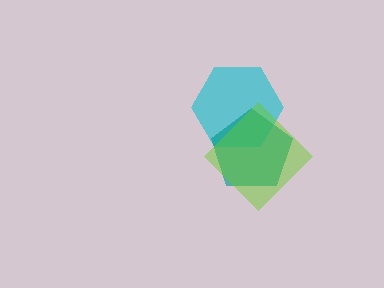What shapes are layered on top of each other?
The layered shapes are: a cyan hexagon, a teal pentagon, a lime diamond.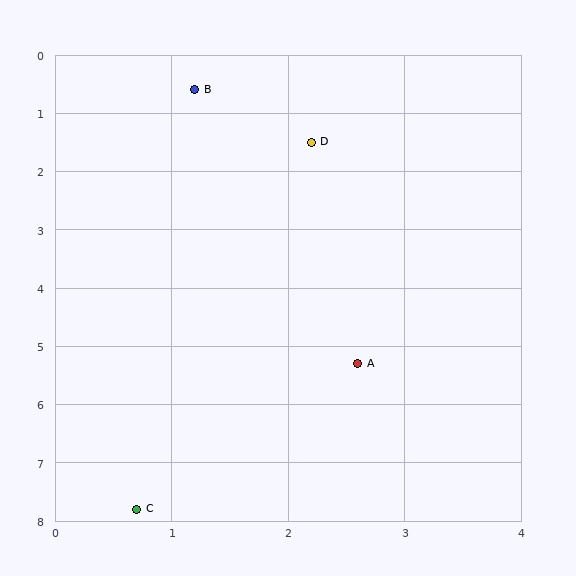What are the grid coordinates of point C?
Point C is at approximately (0.7, 7.8).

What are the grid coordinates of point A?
Point A is at approximately (2.6, 5.3).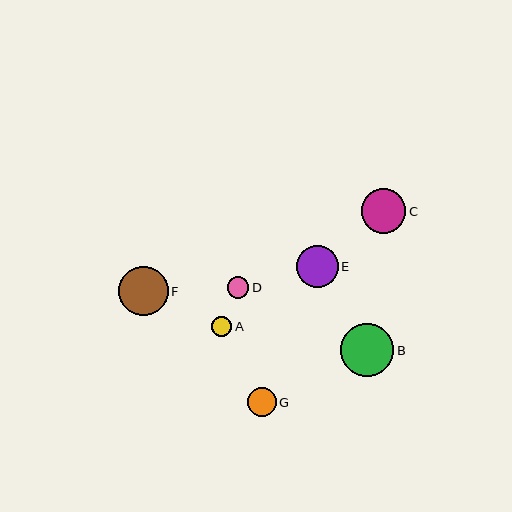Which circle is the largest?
Circle B is the largest with a size of approximately 53 pixels.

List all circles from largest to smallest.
From largest to smallest: B, F, C, E, G, D, A.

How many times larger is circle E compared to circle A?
Circle E is approximately 2.0 times the size of circle A.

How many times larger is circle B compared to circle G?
Circle B is approximately 1.8 times the size of circle G.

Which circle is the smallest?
Circle A is the smallest with a size of approximately 20 pixels.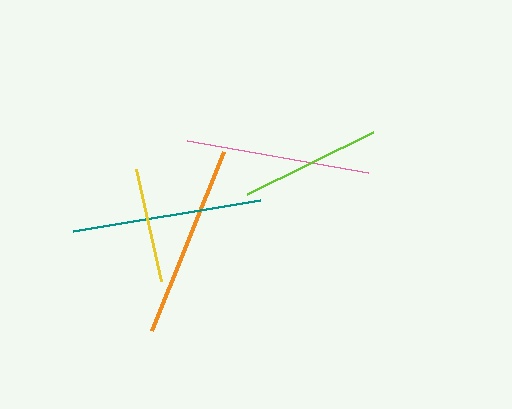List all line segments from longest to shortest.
From longest to shortest: orange, teal, pink, lime, yellow.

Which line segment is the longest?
The orange line is the longest at approximately 193 pixels.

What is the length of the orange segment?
The orange segment is approximately 193 pixels long.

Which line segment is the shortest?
The yellow line is the shortest at approximately 115 pixels.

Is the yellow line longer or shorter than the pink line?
The pink line is longer than the yellow line.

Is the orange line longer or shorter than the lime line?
The orange line is longer than the lime line.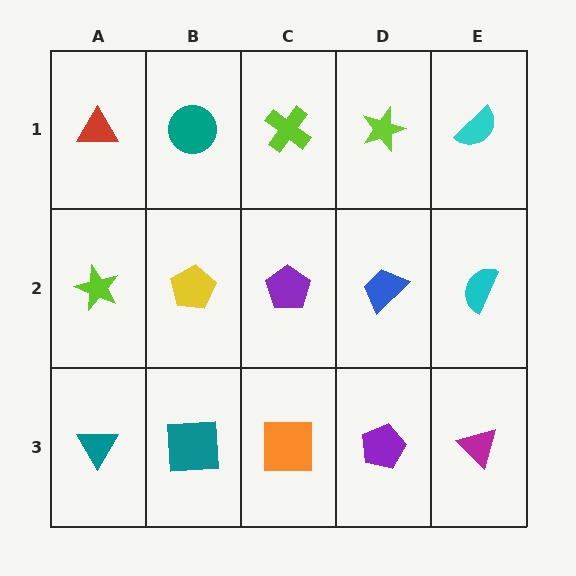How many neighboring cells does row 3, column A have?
2.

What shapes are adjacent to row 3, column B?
A yellow pentagon (row 2, column B), a teal triangle (row 3, column A), an orange square (row 3, column C).